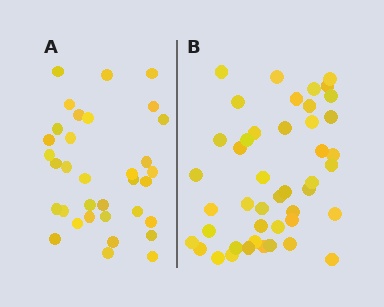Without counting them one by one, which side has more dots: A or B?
Region B (the right region) has more dots.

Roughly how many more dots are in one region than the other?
Region B has roughly 12 or so more dots than region A.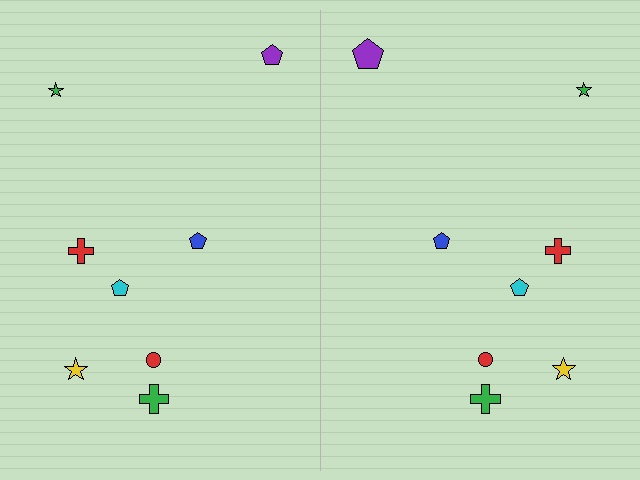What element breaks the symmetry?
The purple pentagon on the right side has a different size than its mirror counterpart.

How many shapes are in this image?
There are 16 shapes in this image.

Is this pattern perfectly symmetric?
No, the pattern is not perfectly symmetric. The purple pentagon on the right side has a different size than its mirror counterpart.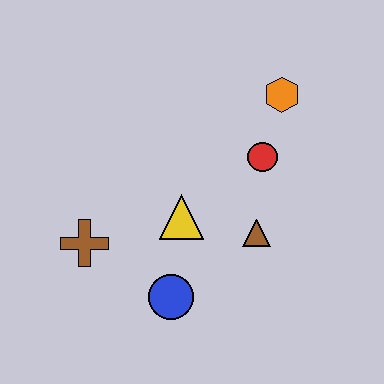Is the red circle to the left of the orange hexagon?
Yes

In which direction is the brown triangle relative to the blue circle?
The brown triangle is to the right of the blue circle.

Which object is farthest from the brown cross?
The orange hexagon is farthest from the brown cross.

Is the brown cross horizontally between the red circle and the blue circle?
No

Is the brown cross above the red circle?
No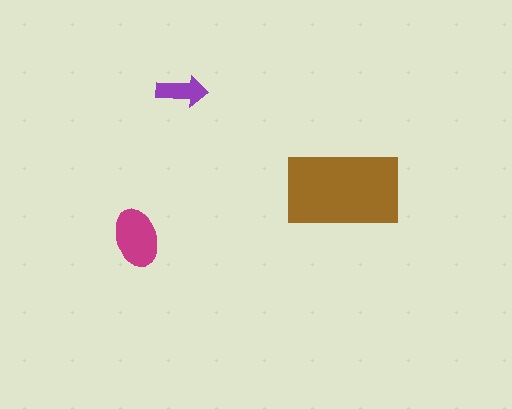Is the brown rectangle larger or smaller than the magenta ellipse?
Larger.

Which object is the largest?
The brown rectangle.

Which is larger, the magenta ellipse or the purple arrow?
The magenta ellipse.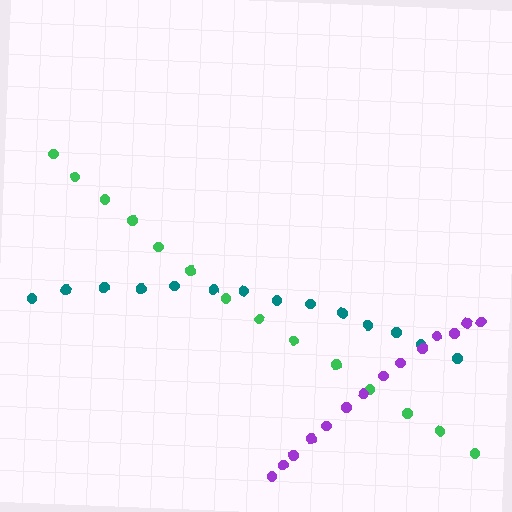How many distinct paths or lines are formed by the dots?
There are 3 distinct paths.